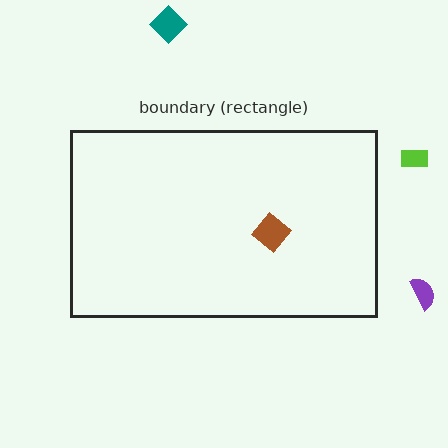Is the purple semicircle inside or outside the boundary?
Outside.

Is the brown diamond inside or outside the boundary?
Inside.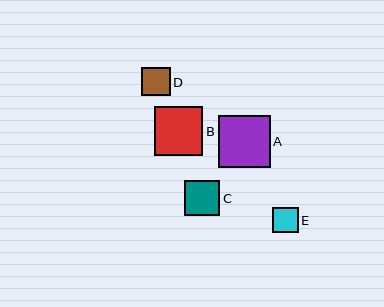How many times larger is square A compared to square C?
Square A is approximately 1.5 times the size of square C.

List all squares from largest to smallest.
From largest to smallest: A, B, C, D, E.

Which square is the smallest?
Square E is the smallest with a size of approximately 26 pixels.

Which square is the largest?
Square A is the largest with a size of approximately 51 pixels.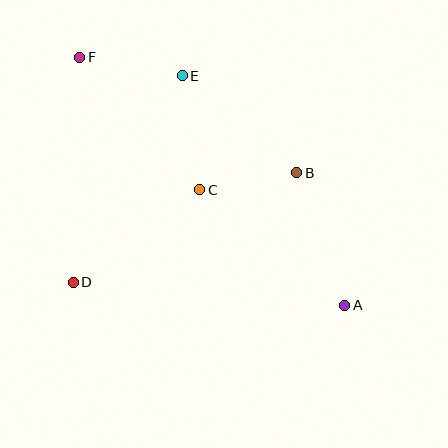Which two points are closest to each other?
Points B and C are closest to each other.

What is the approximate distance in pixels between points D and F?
The distance between D and F is approximately 225 pixels.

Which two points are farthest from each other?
Points A and F are farthest from each other.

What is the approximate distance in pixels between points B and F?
The distance between B and F is approximately 246 pixels.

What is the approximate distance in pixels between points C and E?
The distance between C and E is approximately 116 pixels.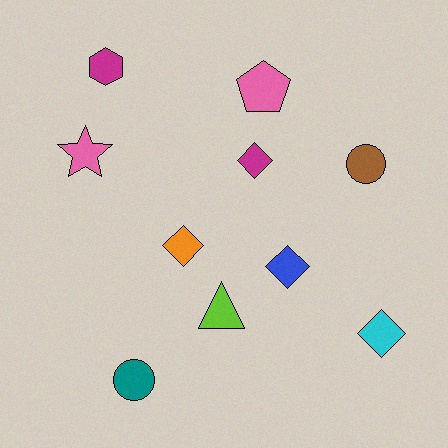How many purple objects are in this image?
There are no purple objects.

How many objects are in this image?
There are 10 objects.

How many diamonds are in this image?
There are 4 diamonds.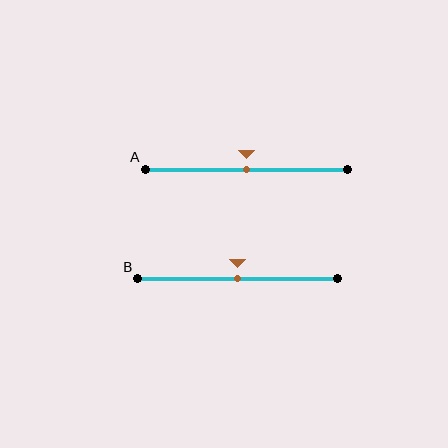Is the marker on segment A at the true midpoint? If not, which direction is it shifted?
Yes, the marker on segment A is at the true midpoint.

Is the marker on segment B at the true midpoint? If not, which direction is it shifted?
Yes, the marker on segment B is at the true midpoint.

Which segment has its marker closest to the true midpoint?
Segment A has its marker closest to the true midpoint.